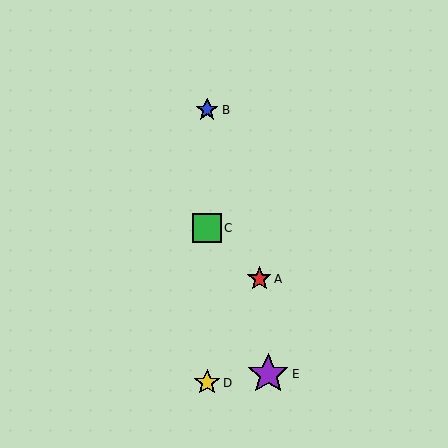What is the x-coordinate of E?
Object E is at x≈268.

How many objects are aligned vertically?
3 objects (B, C, D) are aligned vertically.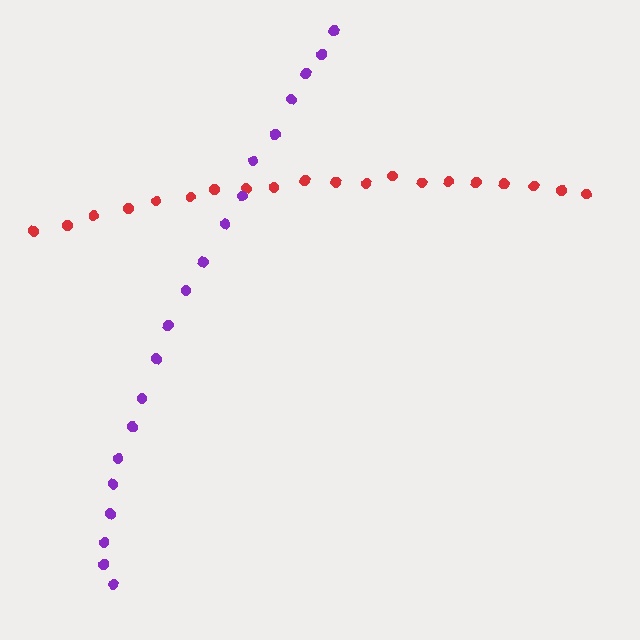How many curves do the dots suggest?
There are 2 distinct paths.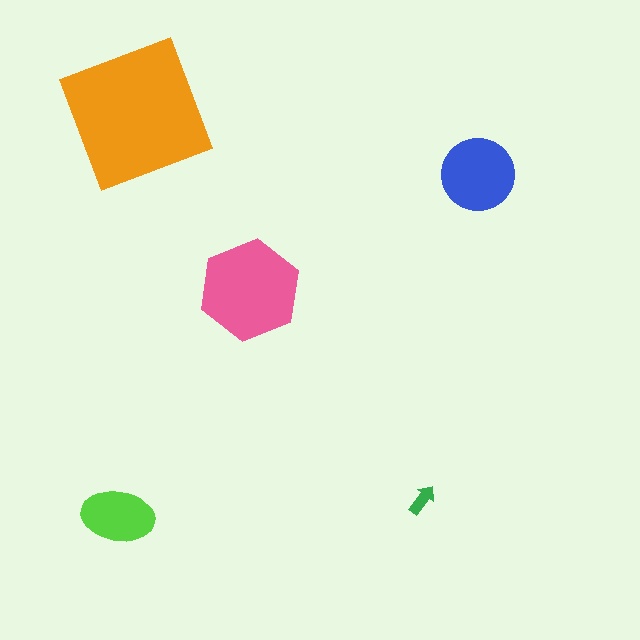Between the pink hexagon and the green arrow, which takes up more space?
The pink hexagon.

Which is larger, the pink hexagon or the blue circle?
The pink hexagon.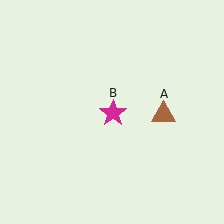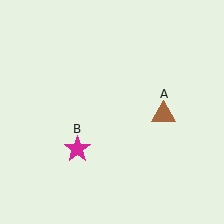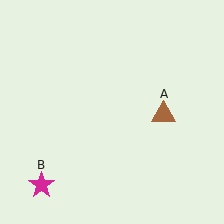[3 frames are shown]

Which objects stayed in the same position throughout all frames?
Brown triangle (object A) remained stationary.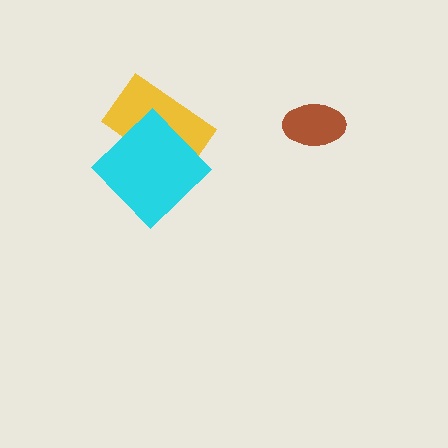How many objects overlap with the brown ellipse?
0 objects overlap with the brown ellipse.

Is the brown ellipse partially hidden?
No, no other shape covers it.